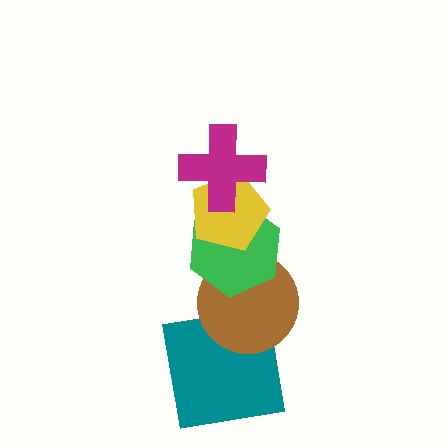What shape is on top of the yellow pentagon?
The magenta cross is on top of the yellow pentagon.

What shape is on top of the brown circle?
The green hexagon is on top of the brown circle.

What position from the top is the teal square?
The teal square is 5th from the top.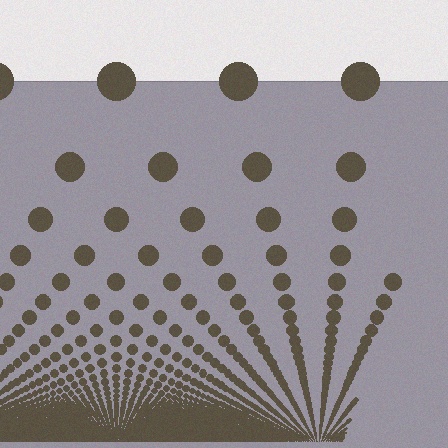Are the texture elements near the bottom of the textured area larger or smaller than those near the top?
Smaller. The gradient is inverted — elements near the bottom are smaller and denser.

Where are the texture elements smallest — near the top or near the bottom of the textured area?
Near the bottom.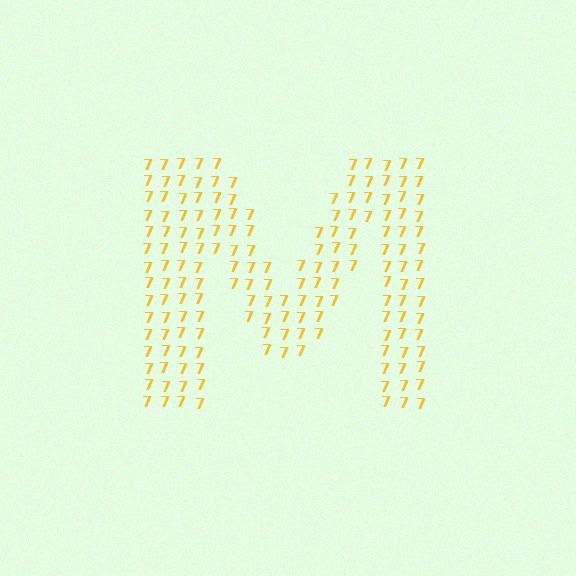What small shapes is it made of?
It is made of small digit 7's.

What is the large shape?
The large shape is the letter M.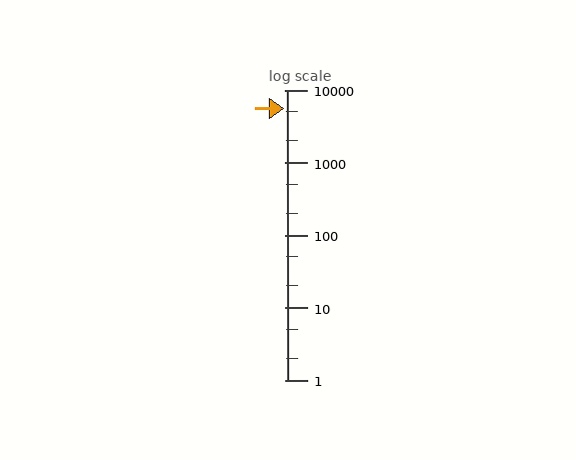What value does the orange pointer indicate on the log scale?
The pointer indicates approximately 5500.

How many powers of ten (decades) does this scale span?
The scale spans 4 decades, from 1 to 10000.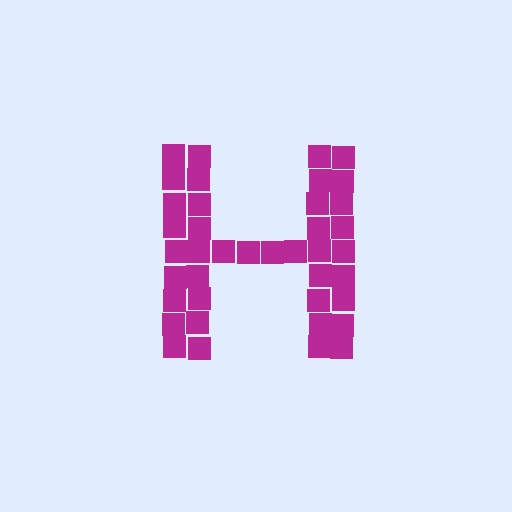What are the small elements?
The small elements are squares.